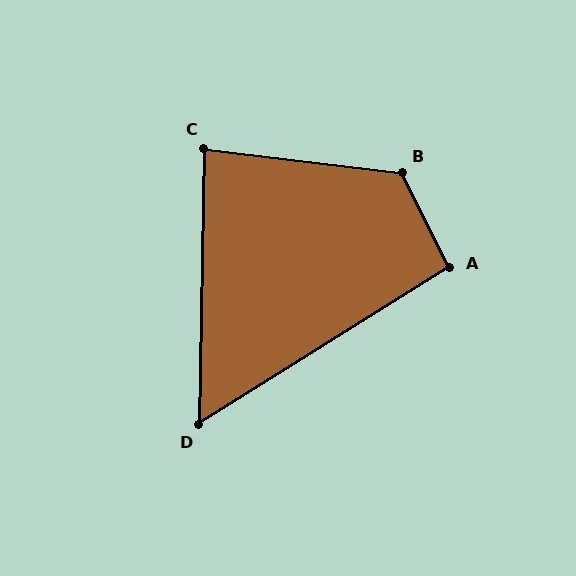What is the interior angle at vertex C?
Approximately 84 degrees (acute).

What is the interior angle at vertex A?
Approximately 96 degrees (obtuse).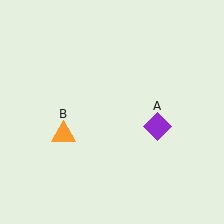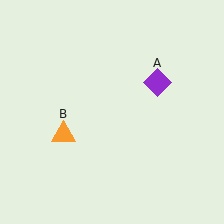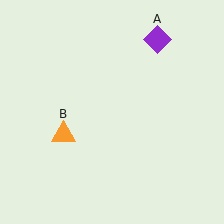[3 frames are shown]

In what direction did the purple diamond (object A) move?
The purple diamond (object A) moved up.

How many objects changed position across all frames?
1 object changed position: purple diamond (object A).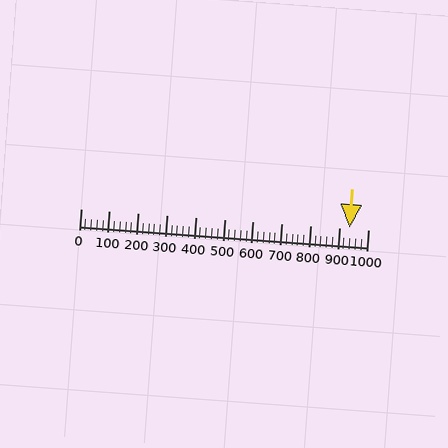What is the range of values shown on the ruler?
The ruler shows values from 0 to 1000.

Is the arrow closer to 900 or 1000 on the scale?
The arrow is closer to 900.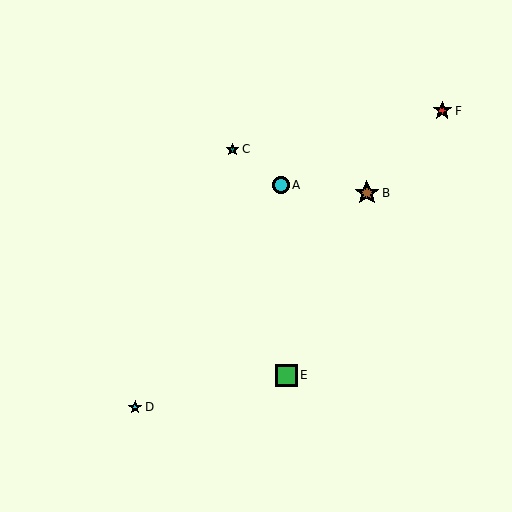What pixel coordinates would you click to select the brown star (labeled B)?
Click at (367, 193) to select the brown star B.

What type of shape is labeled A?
Shape A is a cyan circle.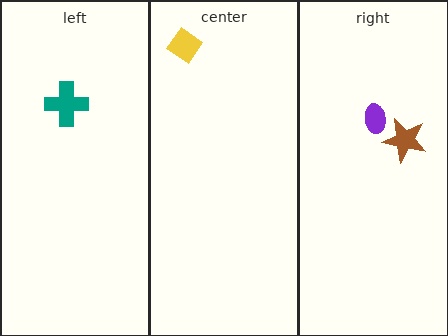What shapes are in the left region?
The teal cross.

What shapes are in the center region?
The yellow diamond.